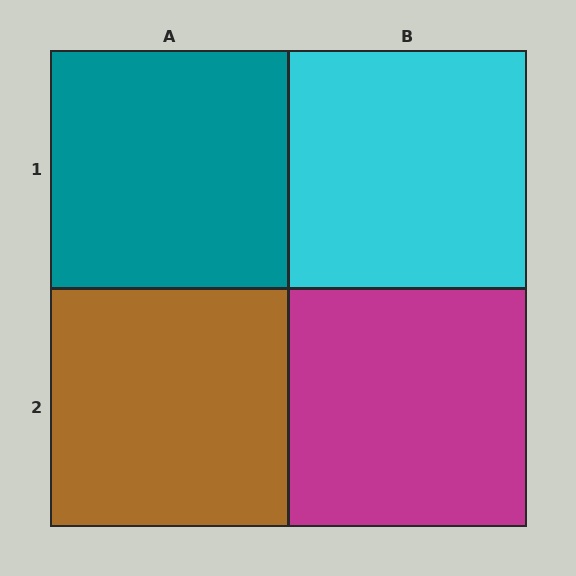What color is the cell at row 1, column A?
Teal.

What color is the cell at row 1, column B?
Cyan.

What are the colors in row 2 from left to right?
Brown, magenta.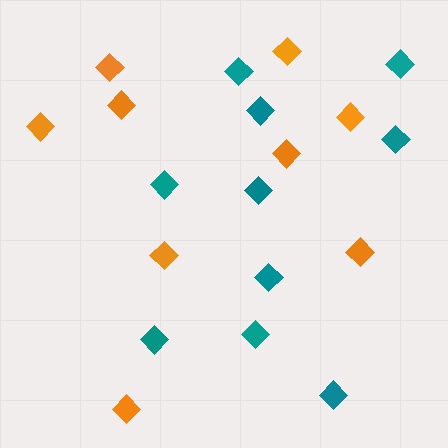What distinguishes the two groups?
There are 2 groups: one group of orange diamonds (9) and one group of teal diamonds (10).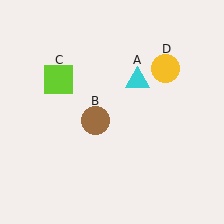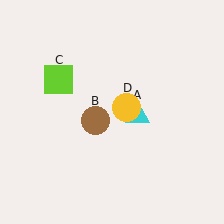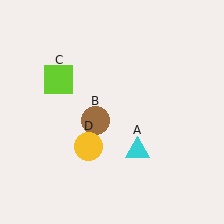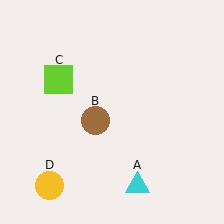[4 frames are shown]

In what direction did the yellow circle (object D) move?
The yellow circle (object D) moved down and to the left.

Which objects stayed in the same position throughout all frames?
Brown circle (object B) and lime square (object C) remained stationary.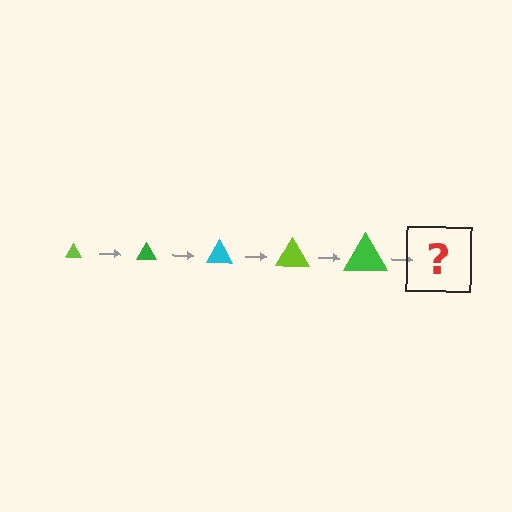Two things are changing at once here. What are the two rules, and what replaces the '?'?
The two rules are that the triangle grows larger each step and the color cycles through lime, green, and cyan. The '?' should be a cyan triangle, larger than the previous one.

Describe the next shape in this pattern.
It should be a cyan triangle, larger than the previous one.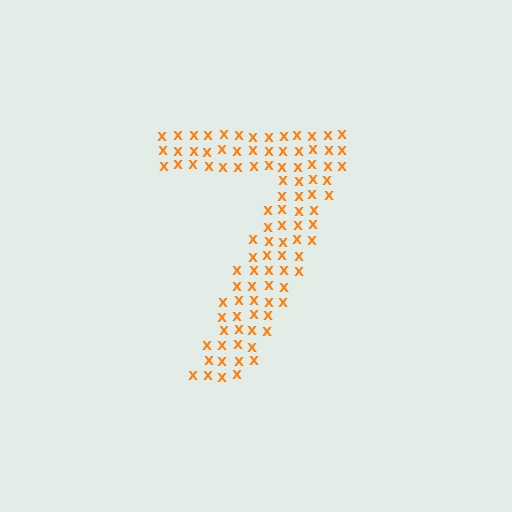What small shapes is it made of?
It is made of small letter X's.